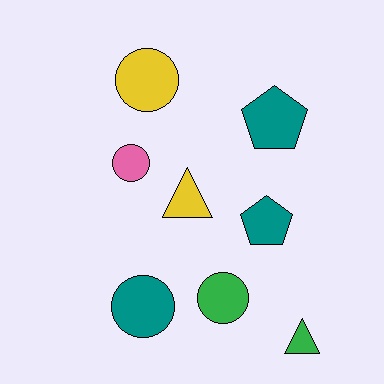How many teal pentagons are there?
There are 2 teal pentagons.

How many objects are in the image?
There are 8 objects.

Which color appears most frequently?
Teal, with 3 objects.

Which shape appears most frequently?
Circle, with 4 objects.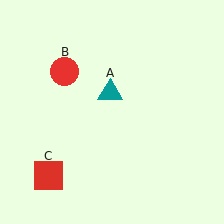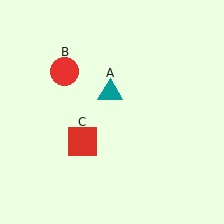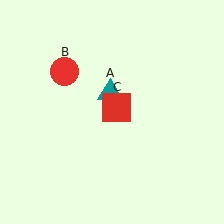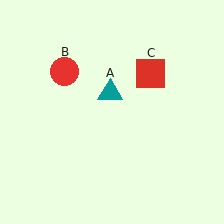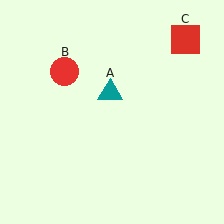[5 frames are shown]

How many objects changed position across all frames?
1 object changed position: red square (object C).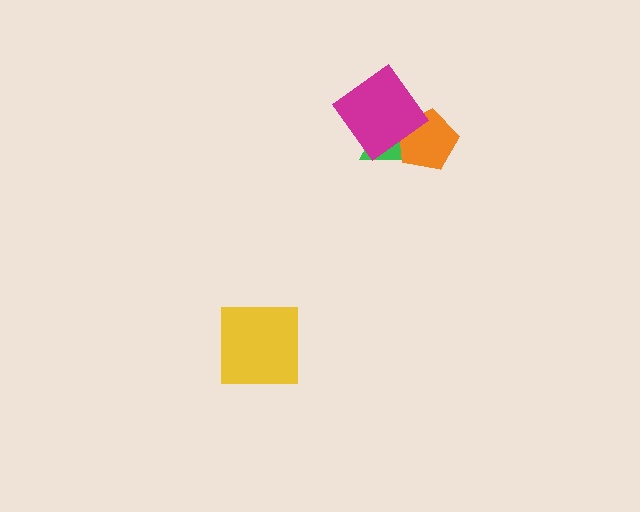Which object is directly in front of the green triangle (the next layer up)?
The orange pentagon is directly in front of the green triangle.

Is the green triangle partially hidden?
Yes, it is partially covered by another shape.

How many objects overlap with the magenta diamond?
2 objects overlap with the magenta diamond.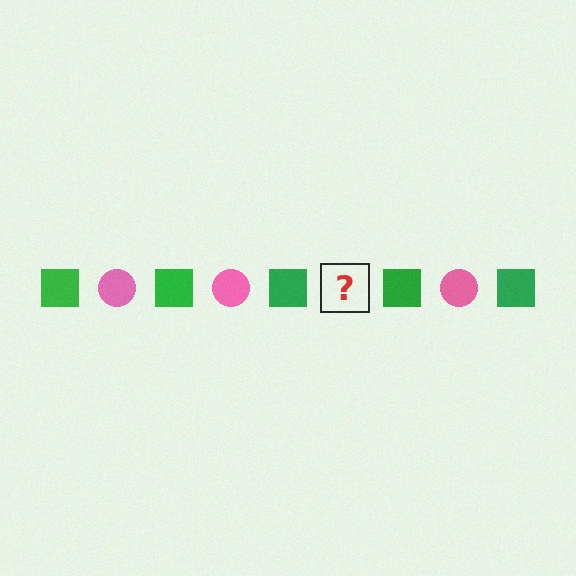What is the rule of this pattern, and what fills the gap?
The rule is that the pattern alternates between green square and pink circle. The gap should be filled with a pink circle.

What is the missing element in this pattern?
The missing element is a pink circle.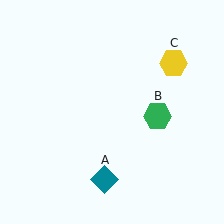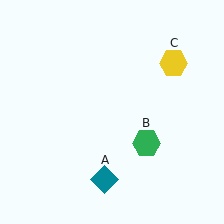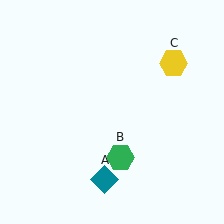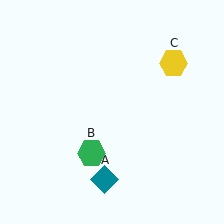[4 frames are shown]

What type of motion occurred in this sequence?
The green hexagon (object B) rotated clockwise around the center of the scene.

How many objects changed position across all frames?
1 object changed position: green hexagon (object B).